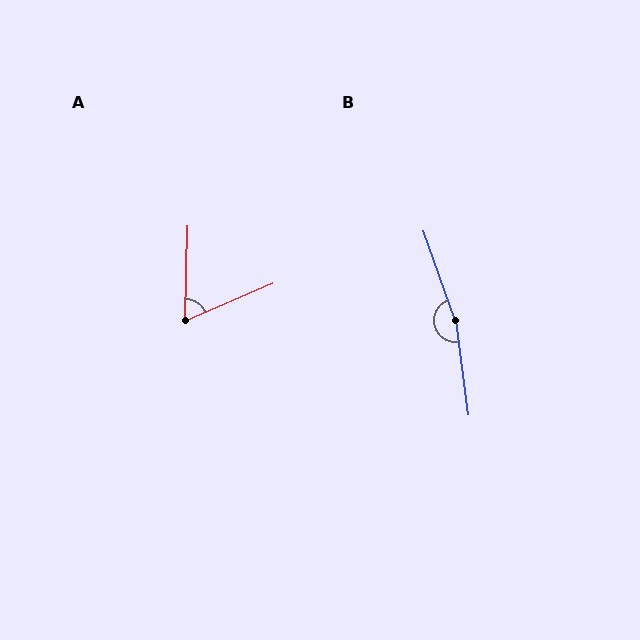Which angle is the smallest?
A, at approximately 65 degrees.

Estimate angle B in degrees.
Approximately 168 degrees.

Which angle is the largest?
B, at approximately 168 degrees.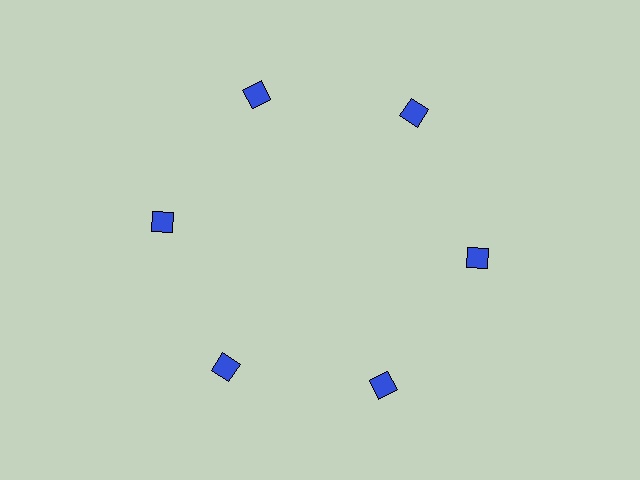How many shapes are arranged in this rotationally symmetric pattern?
There are 6 shapes, arranged in 6 groups of 1.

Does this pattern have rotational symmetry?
Yes, this pattern has 6-fold rotational symmetry. It looks the same after rotating 60 degrees around the center.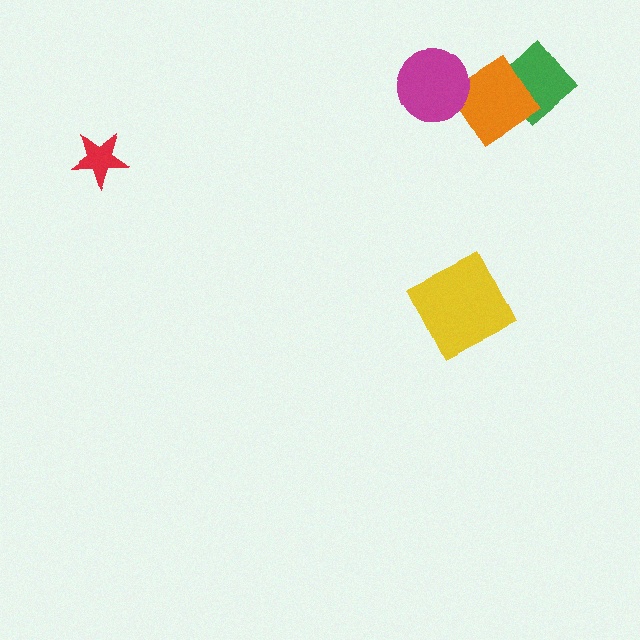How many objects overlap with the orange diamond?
2 objects overlap with the orange diamond.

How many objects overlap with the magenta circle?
1 object overlaps with the magenta circle.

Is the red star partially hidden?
No, no other shape covers it.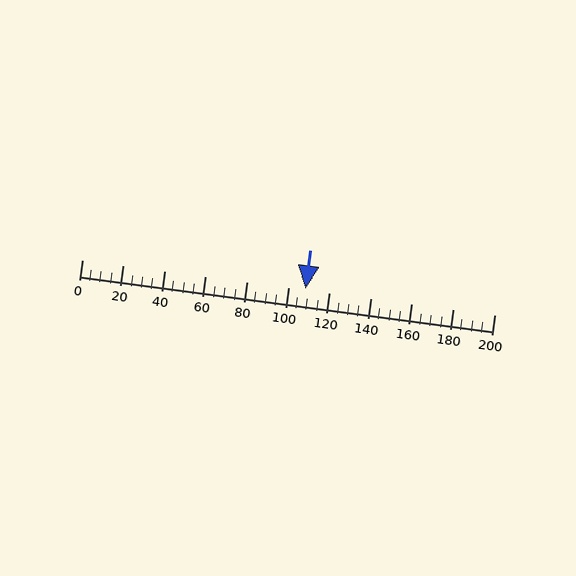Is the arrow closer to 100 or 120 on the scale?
The arrow is closer to 100.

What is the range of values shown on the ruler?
The ruler shows values from 0 to 200.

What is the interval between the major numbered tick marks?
The major tick marks are spaced 20 units apart.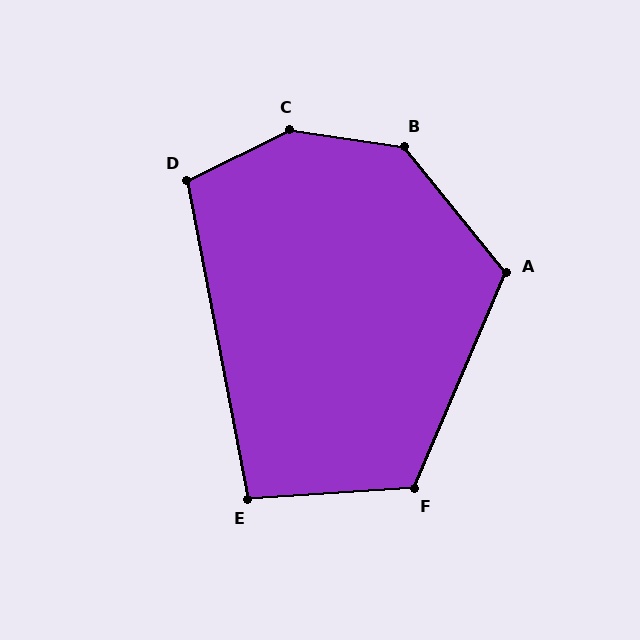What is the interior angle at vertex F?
Approximately 117 degrees (obtuse).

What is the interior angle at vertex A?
Approximately 118 degrees (obtuse).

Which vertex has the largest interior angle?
C, at approximately 145 degrees.